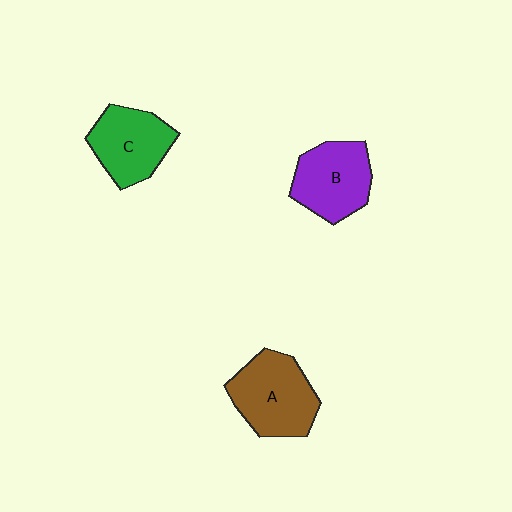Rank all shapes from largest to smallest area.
From largest to smallest: A (brown), B (purple), C (green).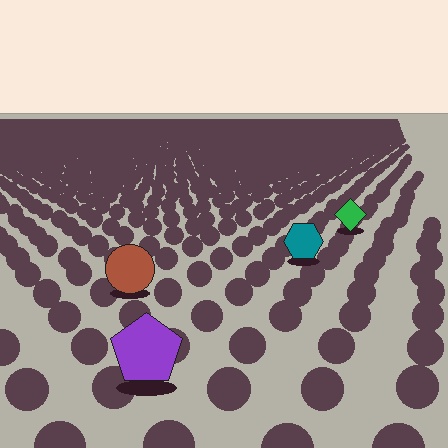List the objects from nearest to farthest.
From nearest to farthest: the purple pentagon, the brown circle, the teal hexagon, the green diamond.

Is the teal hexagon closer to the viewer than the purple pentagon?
No. The purple pentagon is closer — you can tell from the texture gradient: the ground texture is coarser near it.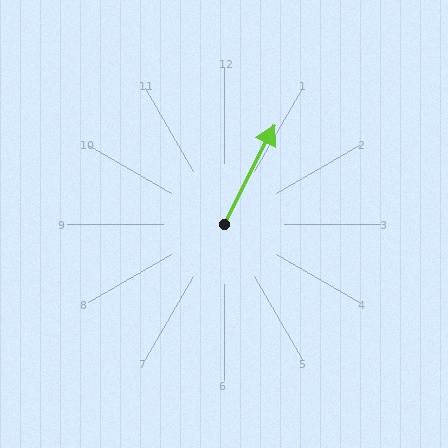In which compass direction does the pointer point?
Northeast.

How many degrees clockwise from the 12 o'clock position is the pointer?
Approximately 27 degrees.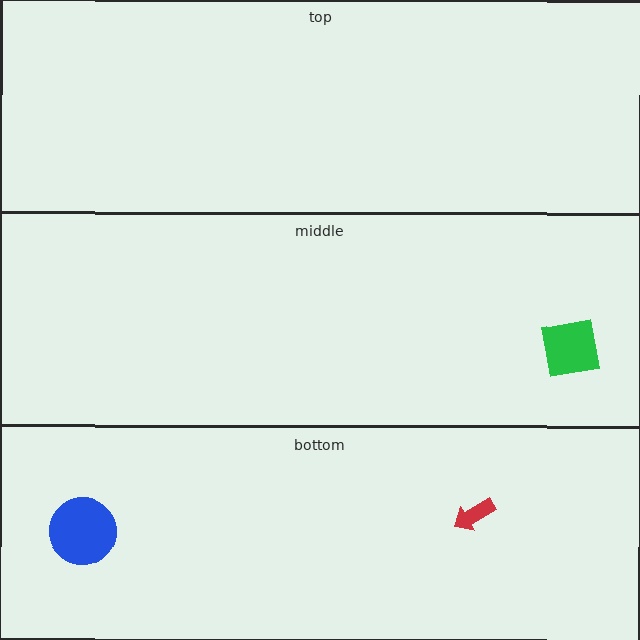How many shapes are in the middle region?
1.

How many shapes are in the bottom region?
2.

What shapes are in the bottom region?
The blue circle, the red arrow.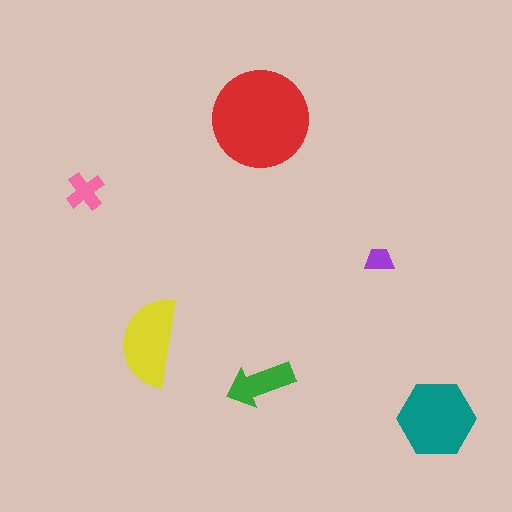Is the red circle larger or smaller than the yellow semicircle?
Larger.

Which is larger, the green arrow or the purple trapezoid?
The green arrow.